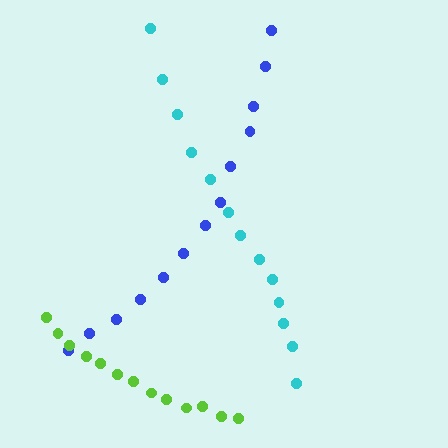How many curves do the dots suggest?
There are 3 distinct paths.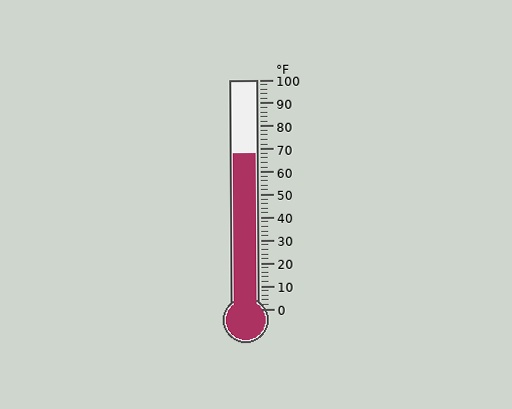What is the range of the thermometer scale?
The thermometer scale ranges from 0°F to 100°F.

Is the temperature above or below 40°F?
The temperature is above 40°F.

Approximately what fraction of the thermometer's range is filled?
The thermometer is filled to approximately 70% of its range.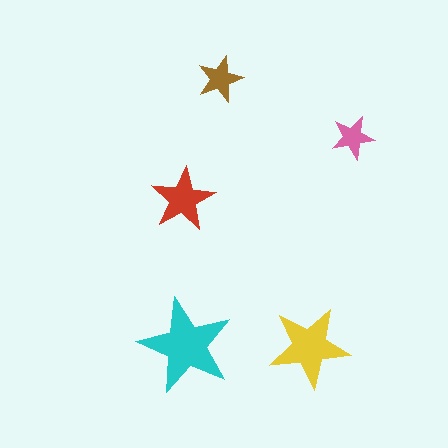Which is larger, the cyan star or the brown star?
The cyan one.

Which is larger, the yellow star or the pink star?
The yellow one.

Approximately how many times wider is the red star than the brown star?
About 1.5 times wider.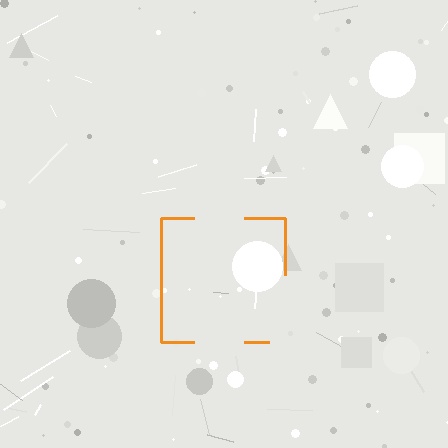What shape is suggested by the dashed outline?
The dashed outline suggests a square.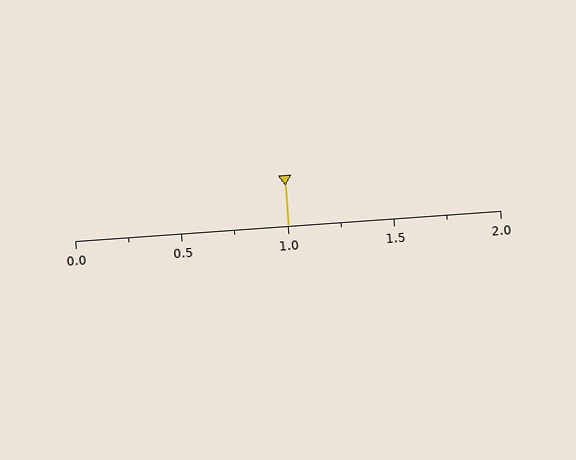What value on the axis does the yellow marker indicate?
The marker indicates approximately 1.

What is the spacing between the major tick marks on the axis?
The major ticks are spaced 0.5 apart.